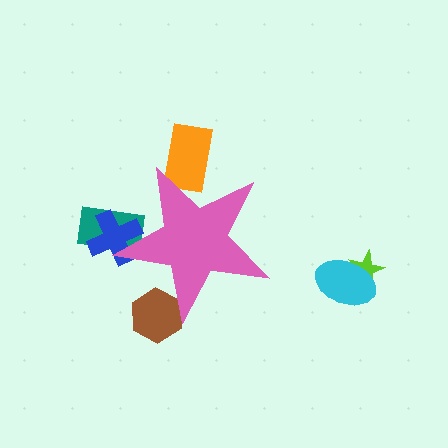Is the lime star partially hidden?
No, the lime star is fully visible.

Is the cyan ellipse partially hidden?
No, the cyan ellipse is fully visible.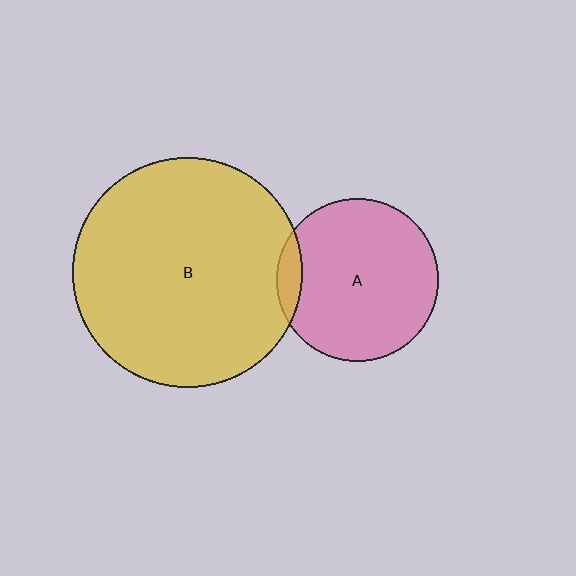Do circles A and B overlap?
Yes.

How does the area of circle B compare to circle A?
Approximately 2.0 times.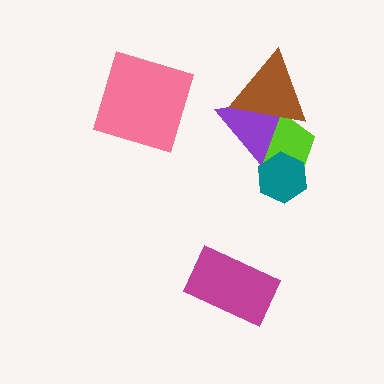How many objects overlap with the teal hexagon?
2 objects overlap with the teal hexagon.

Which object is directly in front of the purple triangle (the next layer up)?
The brown triangle is directly in front of the purple triangle.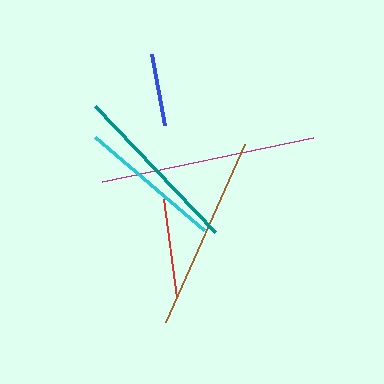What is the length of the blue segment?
The blue segment is approximately 71 pixels long.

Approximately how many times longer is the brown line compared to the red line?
The brown line is approximately 2.0 times the length of the red line.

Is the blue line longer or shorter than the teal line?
The teal line is longer than the blue line.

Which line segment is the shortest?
The blue line is the shortest at approximately 71 pixels.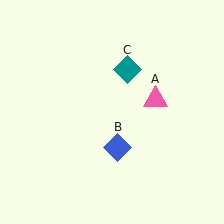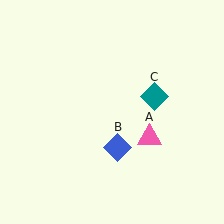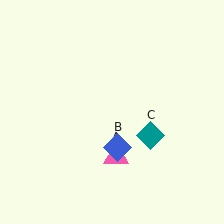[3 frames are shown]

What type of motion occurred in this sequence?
The pink triangle (object A), teal diamond (object C) rotated clockwise around the center of the scene.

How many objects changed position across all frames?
2 objects changed position: pink triangle (object A), teal diamond (object C).